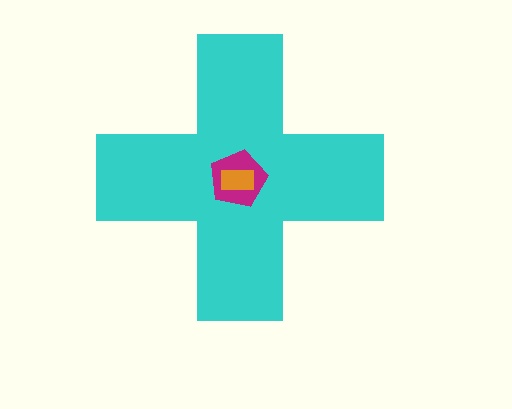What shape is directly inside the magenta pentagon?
The orange rectangle.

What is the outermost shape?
The cyan cross.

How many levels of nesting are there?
3.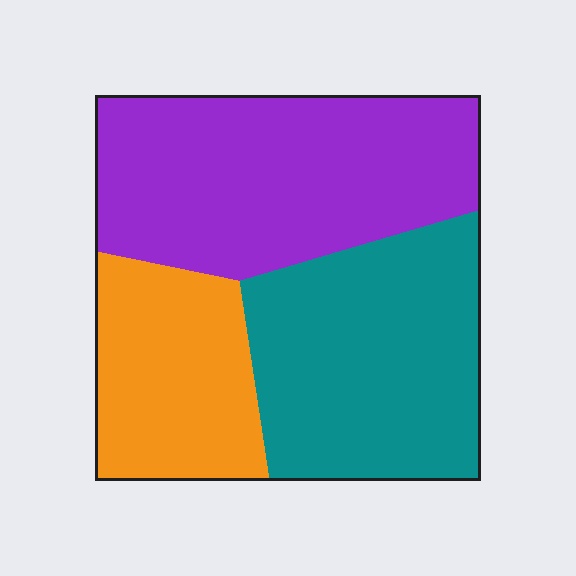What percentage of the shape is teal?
Teal covers about 35% of the shape.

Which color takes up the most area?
Purple, at roughly 40%.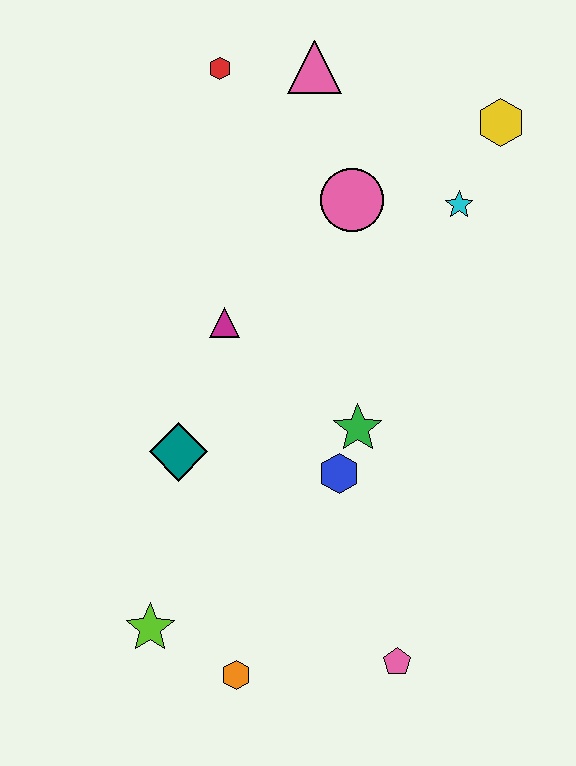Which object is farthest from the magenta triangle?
The pink pentagon is farthest from the magenta triangle.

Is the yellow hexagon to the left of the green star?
No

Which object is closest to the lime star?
The orange hexagon is closest to the lime star.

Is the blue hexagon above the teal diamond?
No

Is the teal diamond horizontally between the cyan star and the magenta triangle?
No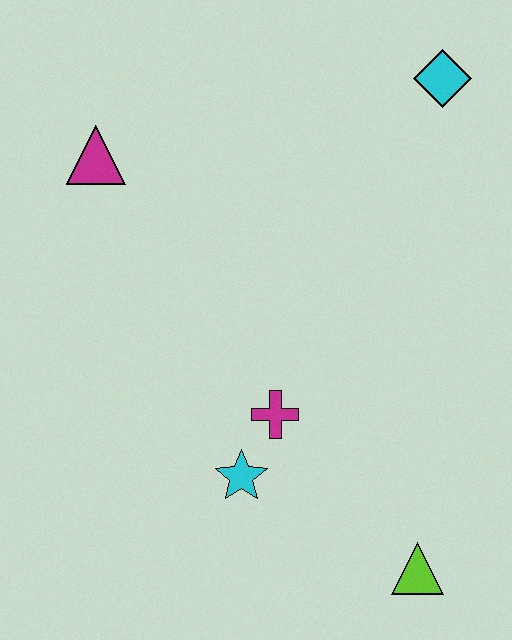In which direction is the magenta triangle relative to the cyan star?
The magenta triangle is above the cyan star.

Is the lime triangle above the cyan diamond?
No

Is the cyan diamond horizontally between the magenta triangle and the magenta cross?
No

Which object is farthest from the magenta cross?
The cyan diamond is farthest from the magenta cross.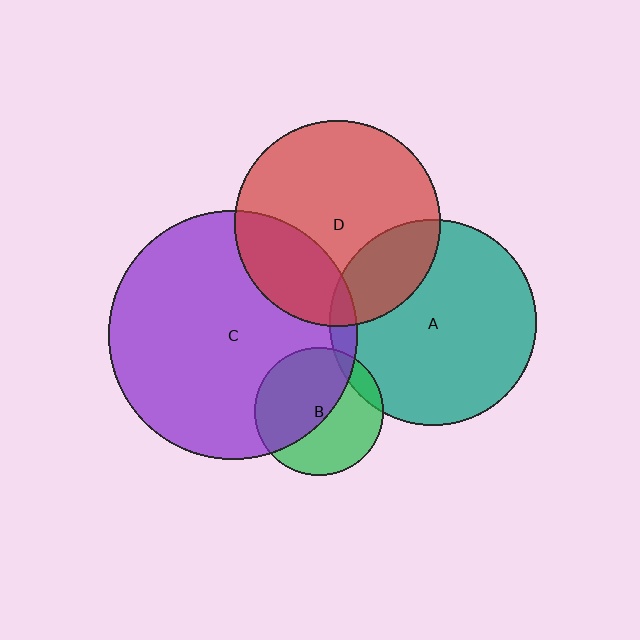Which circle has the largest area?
Circle C (purple).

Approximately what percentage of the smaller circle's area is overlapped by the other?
Approximately 5%.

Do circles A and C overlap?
Yes.